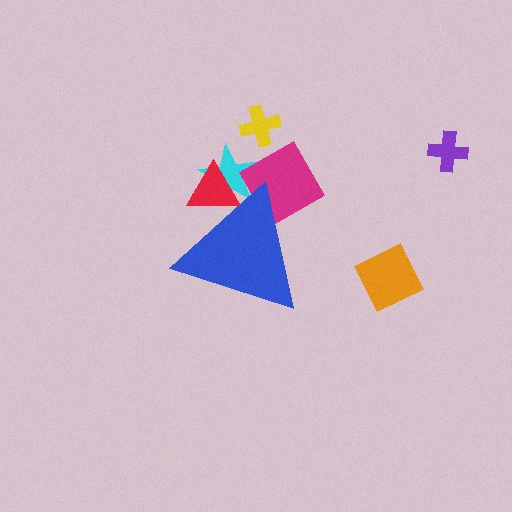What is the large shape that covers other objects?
A blue triangle.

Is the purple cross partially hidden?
No, the purple cross is fully visible.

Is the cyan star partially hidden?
Yes, the cyan star is partially hidden behind the blue triangle.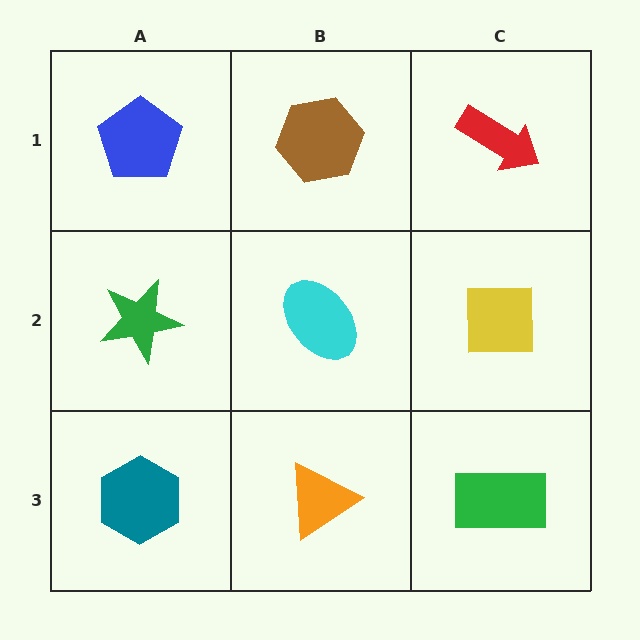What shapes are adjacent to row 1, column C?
A yellow square (row 2, column C), a brown hexagon (row 1, column B).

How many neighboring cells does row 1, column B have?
3.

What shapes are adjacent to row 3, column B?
A cyan ellipse (row 2, column B), a teal hexagon (row 3, column A), a green rectangle (row 3, column C).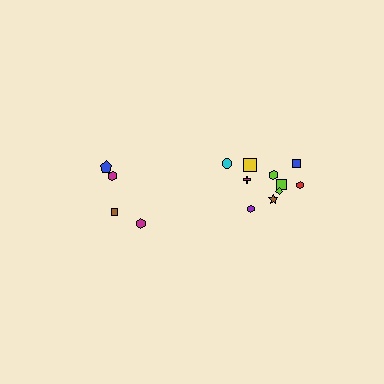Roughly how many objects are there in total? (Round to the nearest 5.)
Roughly 15 objects in total.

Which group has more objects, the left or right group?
The right group.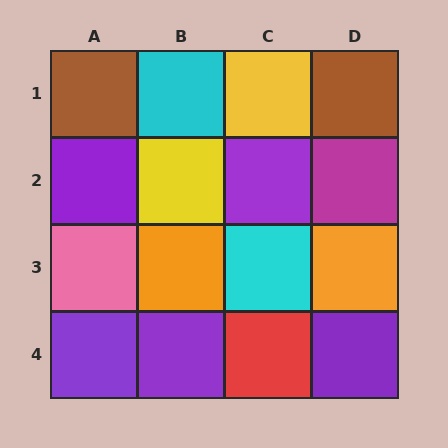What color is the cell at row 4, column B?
Purple.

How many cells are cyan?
2 cells are cyan.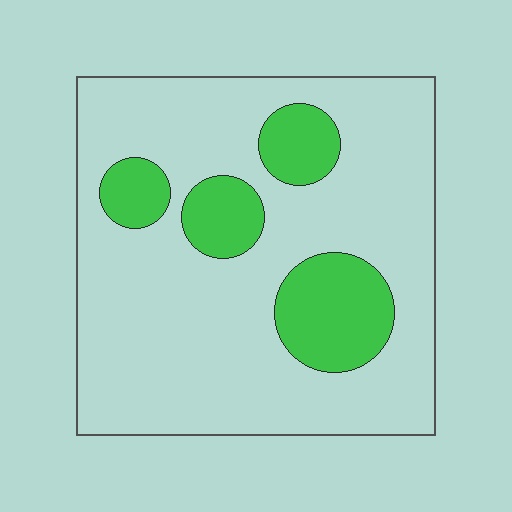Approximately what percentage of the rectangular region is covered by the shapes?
Approximately 20%.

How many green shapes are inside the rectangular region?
4.